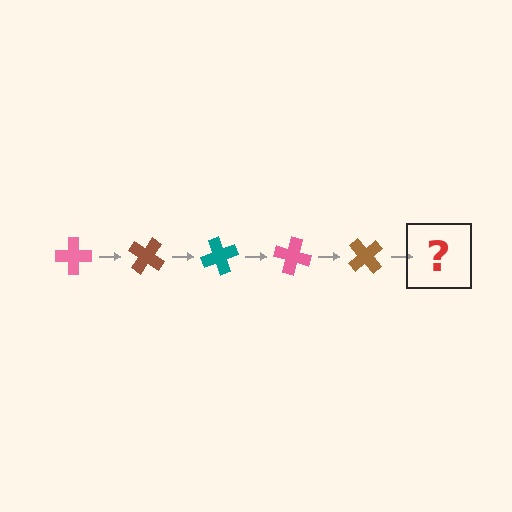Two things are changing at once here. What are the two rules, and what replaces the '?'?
The two rules are that it rotates 35 degrees each step and the color cycles through pink, brown, and teal. The '?' should be a teal cross, rotated 175 degrees from the start.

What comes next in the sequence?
The next element should be a teal cross, rotated 175 degrees from the start.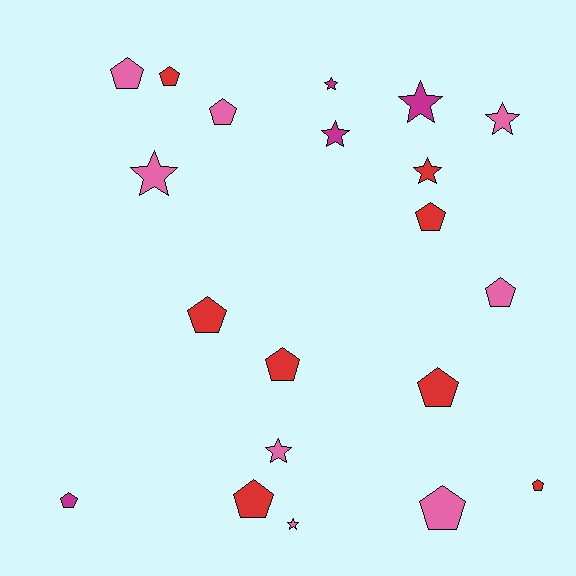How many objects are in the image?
There are 20 objects.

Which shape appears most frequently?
Pentagon, with 12 objects.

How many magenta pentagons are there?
There is 1 magenta pentagon.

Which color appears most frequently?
Pink, with 8 objects.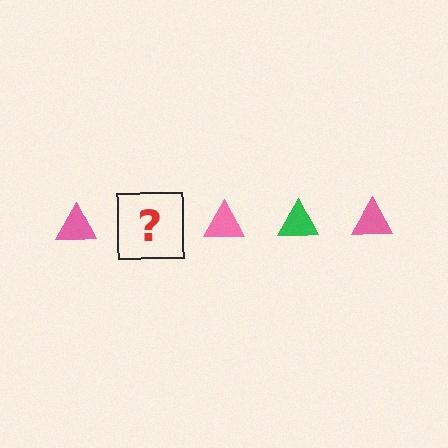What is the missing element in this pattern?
The missing element is a green triangle.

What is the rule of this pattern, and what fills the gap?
The rule is that the pattern cycles through pink, green triangles. The gap should be filled with a green triangle.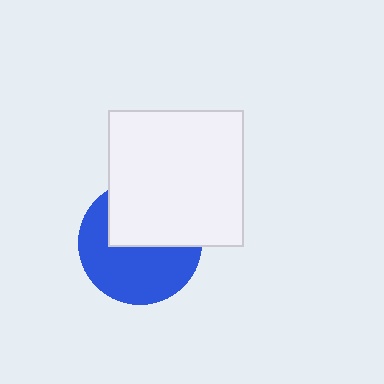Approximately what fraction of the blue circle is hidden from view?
Roughly 44% of the blue circle is hidden behind the white square.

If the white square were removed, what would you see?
You would see the complete blue circle.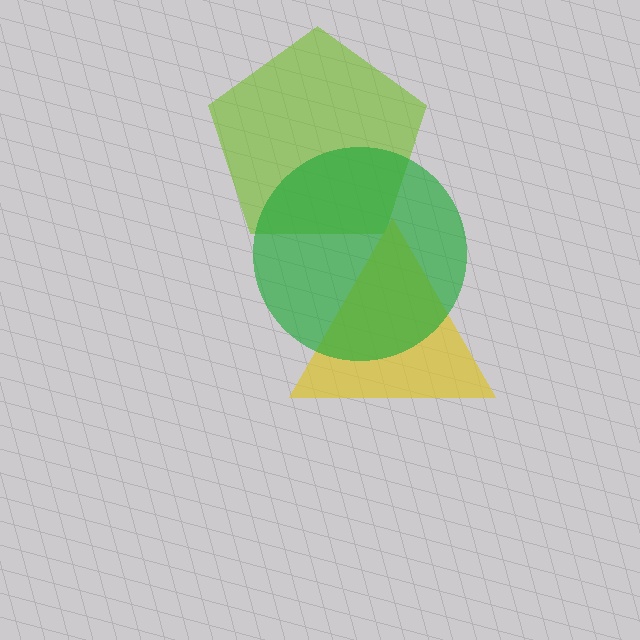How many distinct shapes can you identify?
There are 3 distinct shapes: a lime pentagon, a yellow triangle, a green circle.